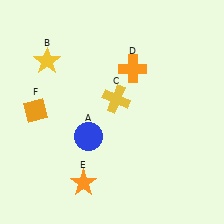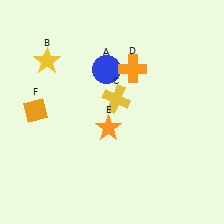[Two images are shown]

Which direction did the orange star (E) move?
The orange star (E) moved up.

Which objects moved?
The objects that moved are: the blue circle (A), the orange star (E).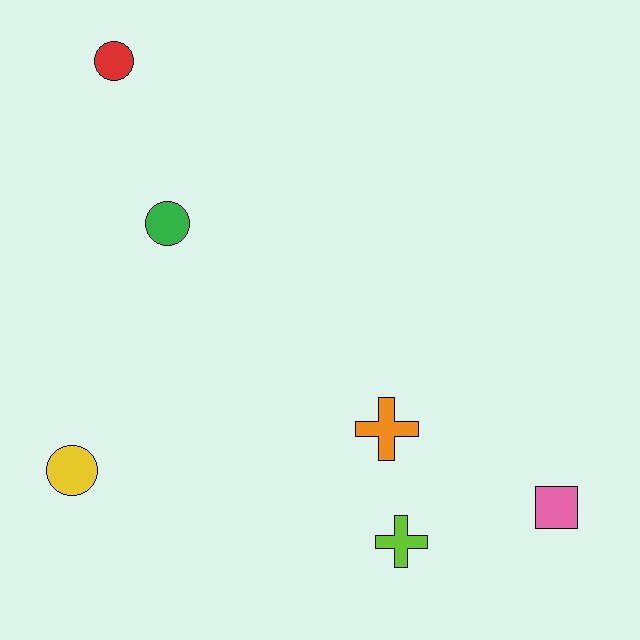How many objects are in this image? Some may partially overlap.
There are 6 objects.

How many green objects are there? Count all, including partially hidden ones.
There is 1 green object.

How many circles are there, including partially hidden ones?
There are 3 circles.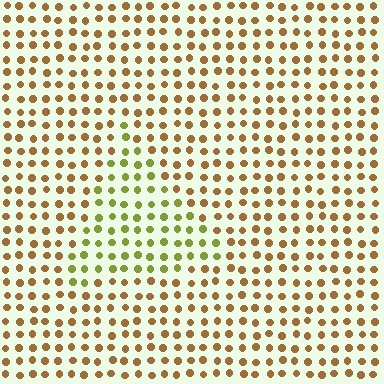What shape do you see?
I see a triangle.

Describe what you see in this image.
The image is filled with small brown elements in a uniform arrangement. A triangle-shaped region is visible where the elements are tinted to a slightly different hue, forming a subtle color boundary.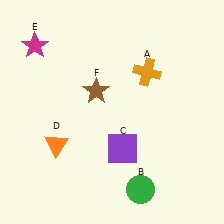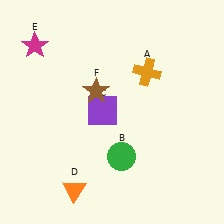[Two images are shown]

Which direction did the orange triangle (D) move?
The orange triangle (D) moved down.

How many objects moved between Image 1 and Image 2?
3 objects moved between the two images.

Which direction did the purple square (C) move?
The purple square (C) moved up.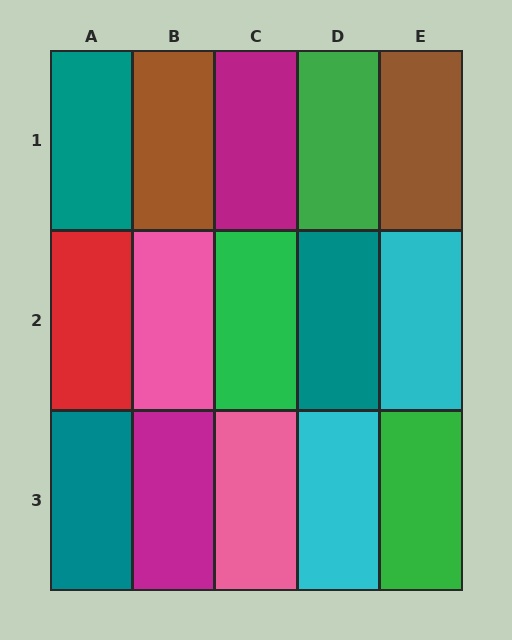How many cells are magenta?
2 cells are magenta.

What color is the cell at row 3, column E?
Green.